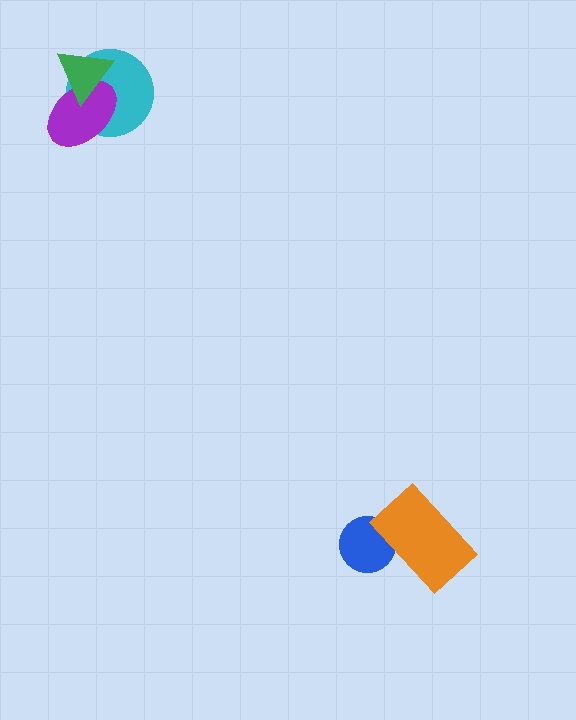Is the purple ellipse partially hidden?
Yes, it is partially covered by another shape.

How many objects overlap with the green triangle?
2 objects overlap with the green triangle.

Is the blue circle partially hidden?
Yes, it is partially covered by another shape.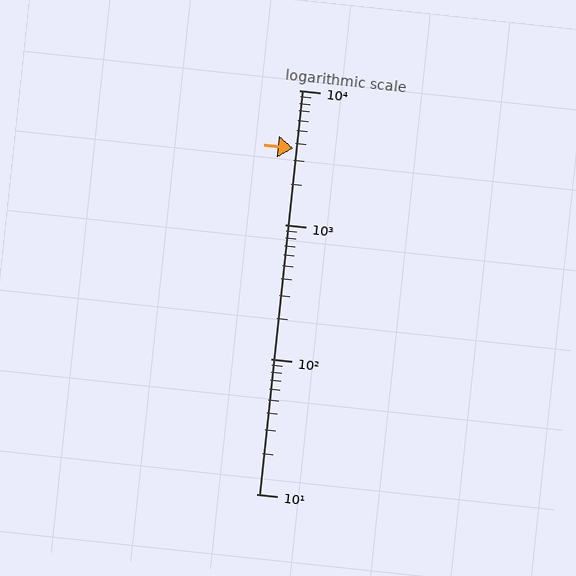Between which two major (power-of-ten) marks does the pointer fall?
The pointer is between 1000 and 10000.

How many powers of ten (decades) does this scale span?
The scale spans 3 decades, from 10 to 10000.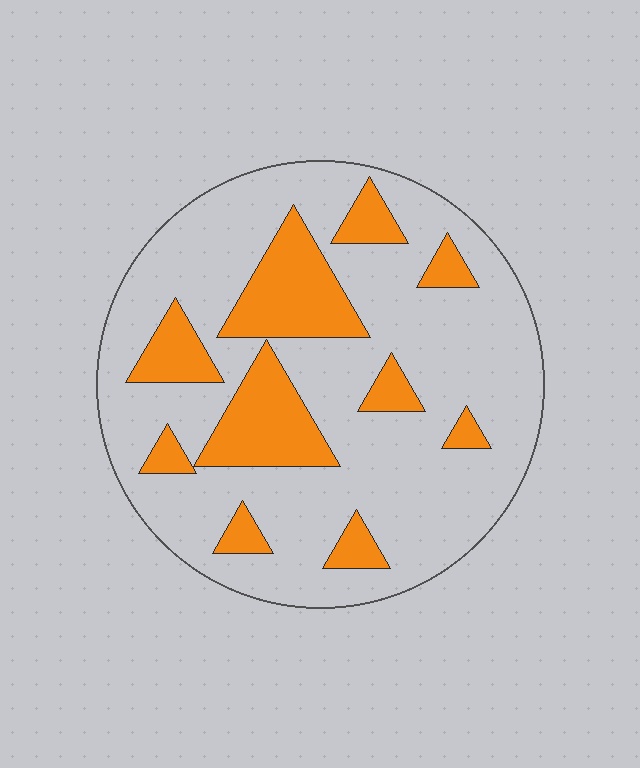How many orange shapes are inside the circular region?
10.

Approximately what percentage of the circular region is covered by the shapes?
Approximately 25%.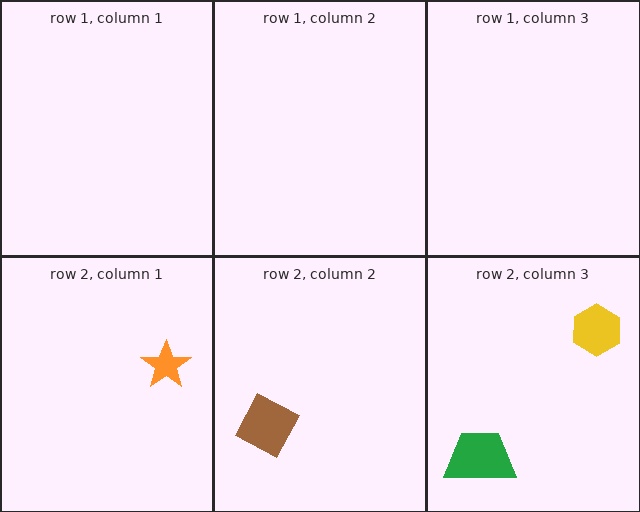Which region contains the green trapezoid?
The row 2, column 3 region.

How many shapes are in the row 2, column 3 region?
2.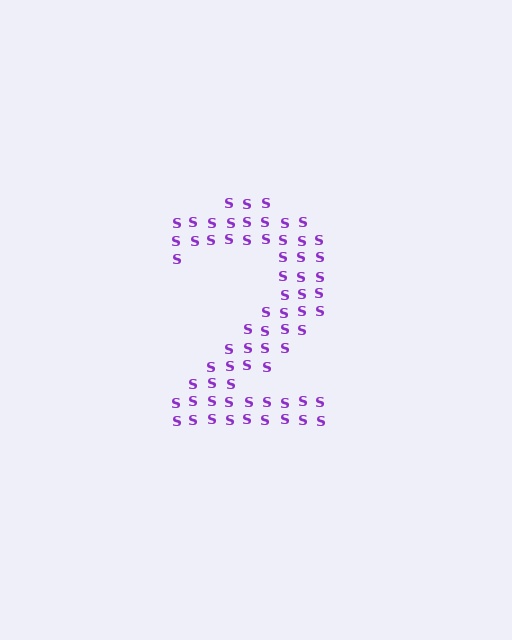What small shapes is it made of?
It is made of small letter S's.